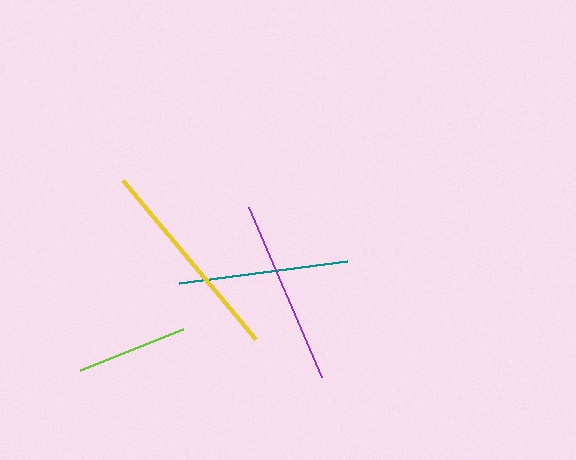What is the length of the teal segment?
The teal segment is approximately 169 pixels long.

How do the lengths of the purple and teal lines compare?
The purple and teal lines are approximately the same length.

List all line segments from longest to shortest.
From longest to shortest: yellow, purple, teal, lime.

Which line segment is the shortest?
The lime line is the shortest at approximately 111 pixels.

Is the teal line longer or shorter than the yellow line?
The yellow line is longer than the teal line.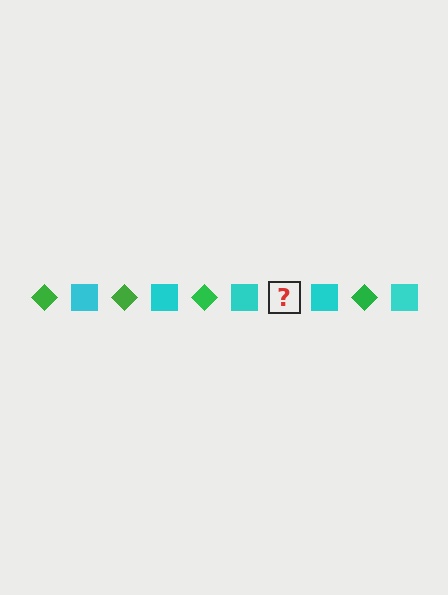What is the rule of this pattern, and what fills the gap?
The rule is that the pattern alternates between green diamond and cyan square. The gap should be filled with a green diamond.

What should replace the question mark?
The question mark should be replaced with a green diamond.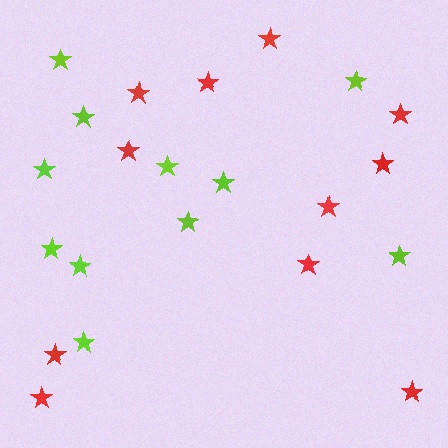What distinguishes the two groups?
There are 2 groups: one group of red stars (11) and one group of lime stars (11).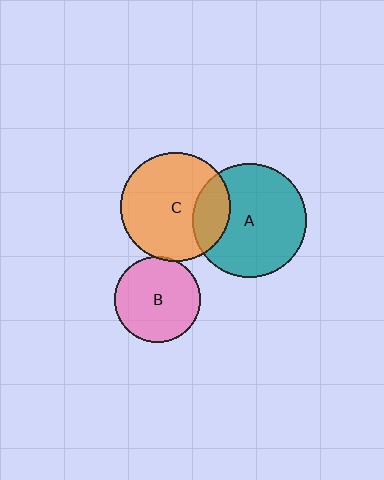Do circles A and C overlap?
Yes.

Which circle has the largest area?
Circle A (teal).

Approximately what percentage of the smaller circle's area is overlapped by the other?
Approximately 20%.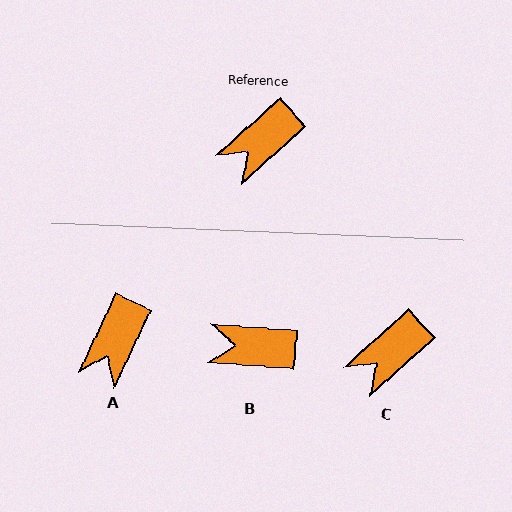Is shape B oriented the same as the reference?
No, it is off by about 46 degrees.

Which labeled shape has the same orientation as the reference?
C.